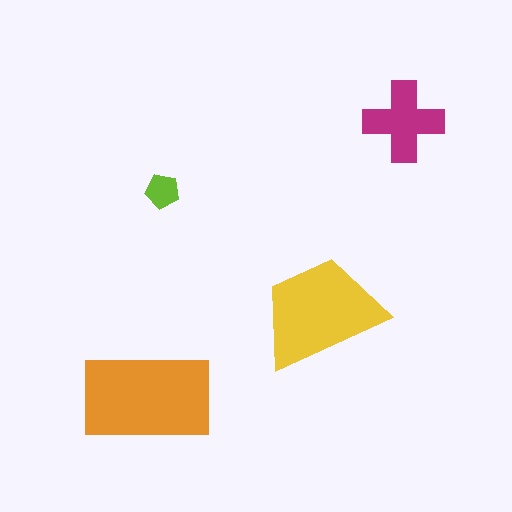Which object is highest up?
The magenta cross is topmost.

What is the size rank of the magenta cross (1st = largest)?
3rd.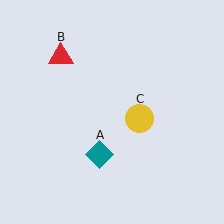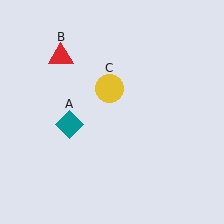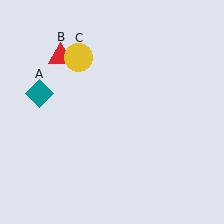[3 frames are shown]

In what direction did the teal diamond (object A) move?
The teal diamond (object A) moved up and to the left.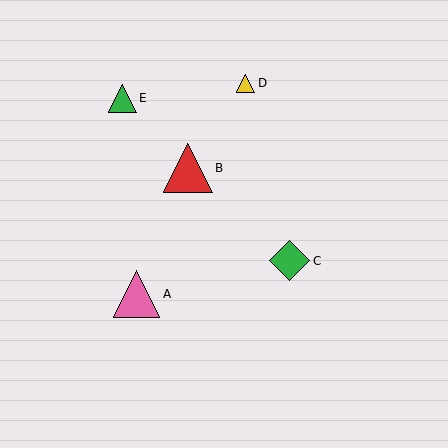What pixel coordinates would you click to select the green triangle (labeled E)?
Click at (122, 98) to select the green triangle E.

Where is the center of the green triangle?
The center of the green triangle is at (122, 98).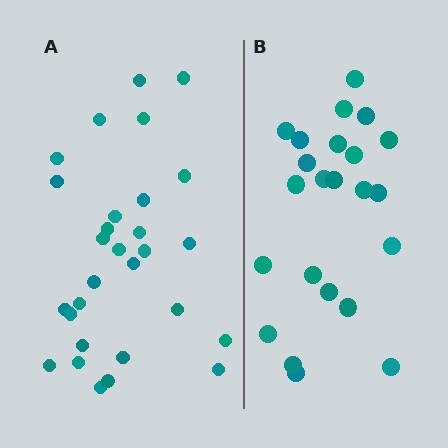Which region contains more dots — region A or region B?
Region A (the left region) has more dots.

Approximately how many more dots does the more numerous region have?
Region A has about 6 more dots than region B.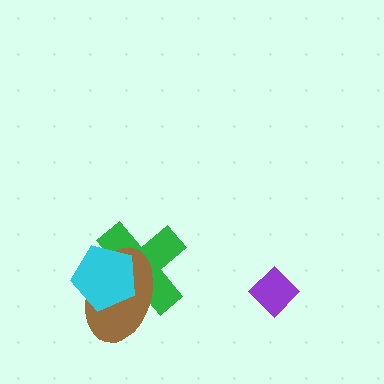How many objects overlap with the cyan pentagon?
2 objects overlap with the cyan pentagon.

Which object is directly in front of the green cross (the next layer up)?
The brown ellipse is directly in front of the green cross.